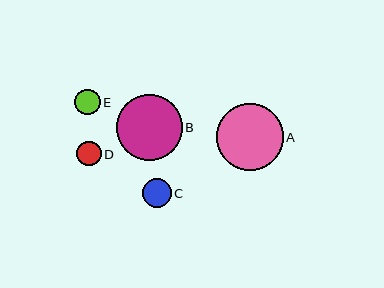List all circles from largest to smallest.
From largest to smallest: A, B, C, E, D.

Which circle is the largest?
Circle A is the largest with a size of approximately 67 pixels.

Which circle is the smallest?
Circle D is the smallest with a size of approximately 25 pixels.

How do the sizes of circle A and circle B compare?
Circle A and circle B are approximately the same size.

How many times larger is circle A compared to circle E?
Circle A is approximately 2.6 times the size of circle E.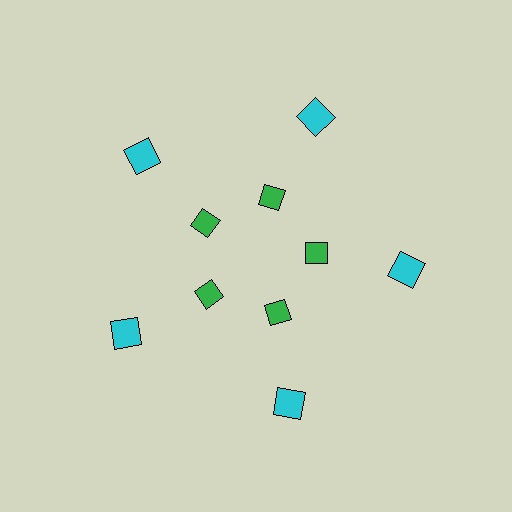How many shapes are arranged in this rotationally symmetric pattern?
There are 10 shapes, arranged in 5 groups of 2.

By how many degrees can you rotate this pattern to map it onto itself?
The pattern maps onto itself every 72 degrees of rotation.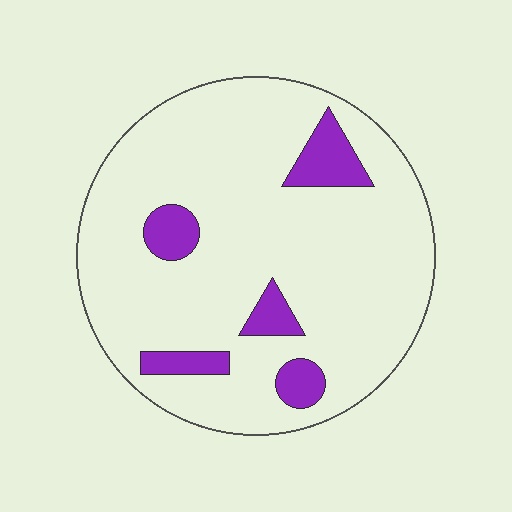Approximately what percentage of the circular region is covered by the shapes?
Approximately 10%.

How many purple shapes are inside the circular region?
5.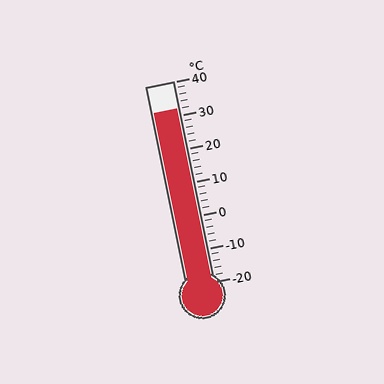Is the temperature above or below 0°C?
The temperature is above 0°C.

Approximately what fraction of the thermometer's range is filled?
The thermometer is filled to approximately 85% of its range.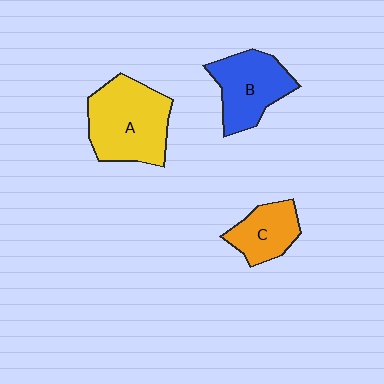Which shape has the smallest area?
Shape C (orange).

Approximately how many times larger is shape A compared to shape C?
Approximately 1.9 times.